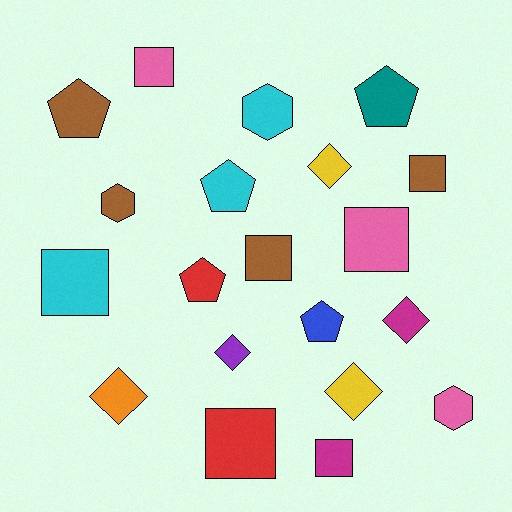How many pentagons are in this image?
There are 5 pentagons.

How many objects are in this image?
There are 20 objects.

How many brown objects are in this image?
There are 4 brown objects.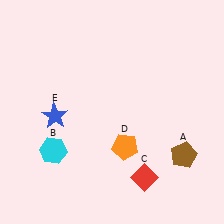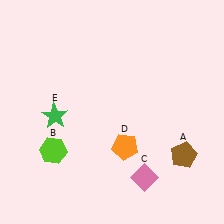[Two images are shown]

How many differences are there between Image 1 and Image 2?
There are 3 differences between the two images.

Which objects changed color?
B changed from cyan to lime. C changed from red to pink. E changed from blue to green.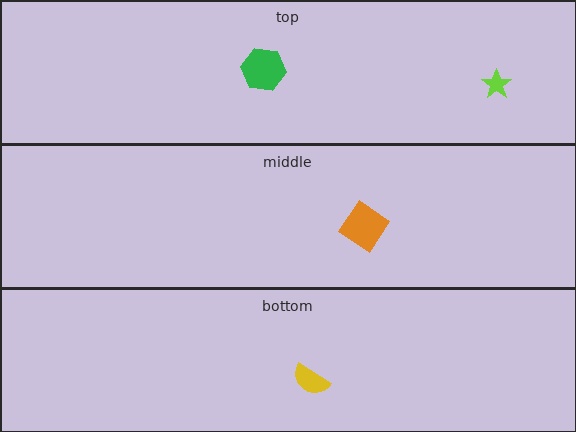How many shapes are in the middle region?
1.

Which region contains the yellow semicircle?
The bottom region.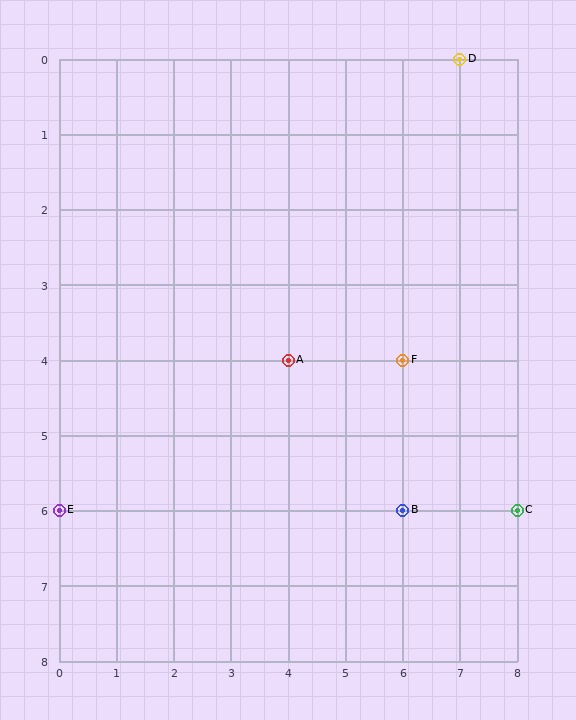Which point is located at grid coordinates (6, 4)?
Point F is at (6, 4).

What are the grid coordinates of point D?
Point D is at grid coordinates (7, 0).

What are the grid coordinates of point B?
Point B is at grid coordinates (6, 6).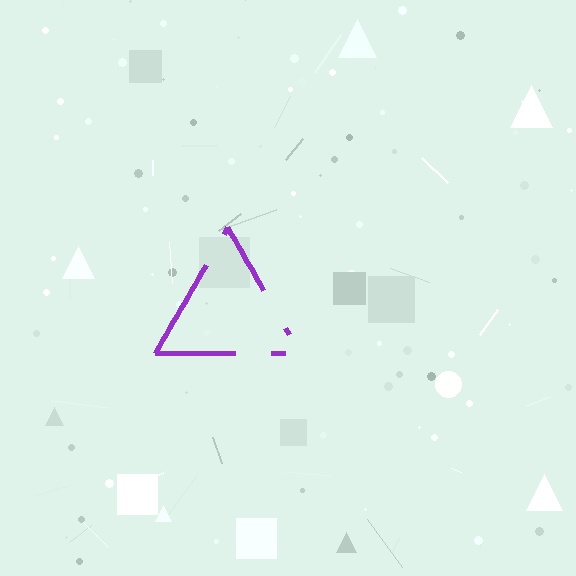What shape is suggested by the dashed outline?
The dashed outline suggests a triangle.